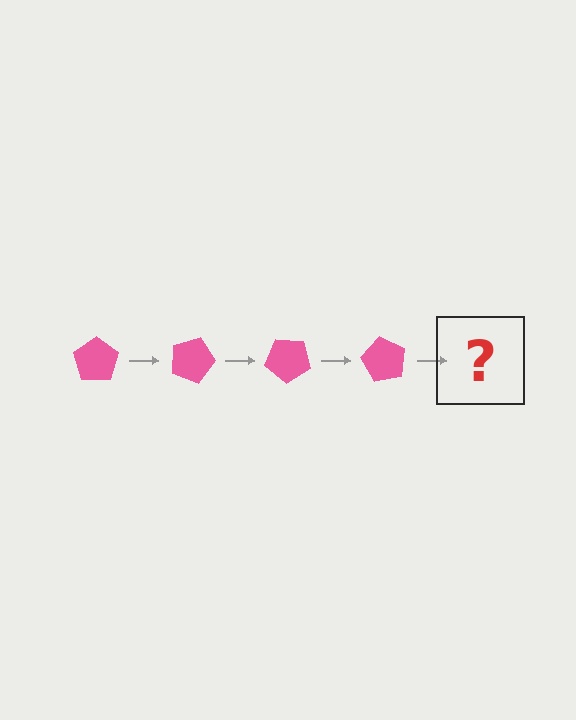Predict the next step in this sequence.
The next step is a pink pentagon rotated 80 degrees.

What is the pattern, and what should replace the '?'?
The pattern is that the pentagon rotates 20 degrees each step. The '?' should be a pink pentagon rotated 80 degrees.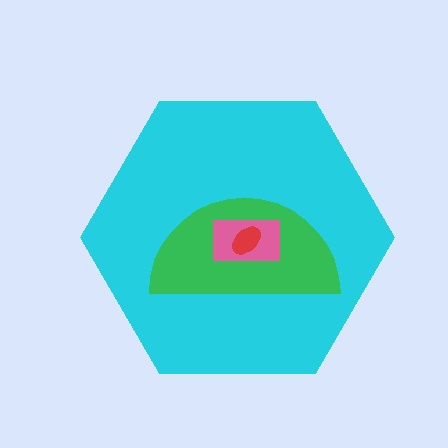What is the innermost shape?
The red ellipse.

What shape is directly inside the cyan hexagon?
The green semicircle.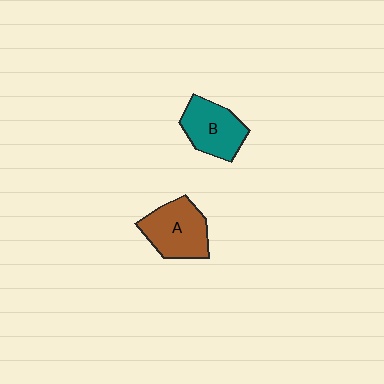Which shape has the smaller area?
Shape B (teal).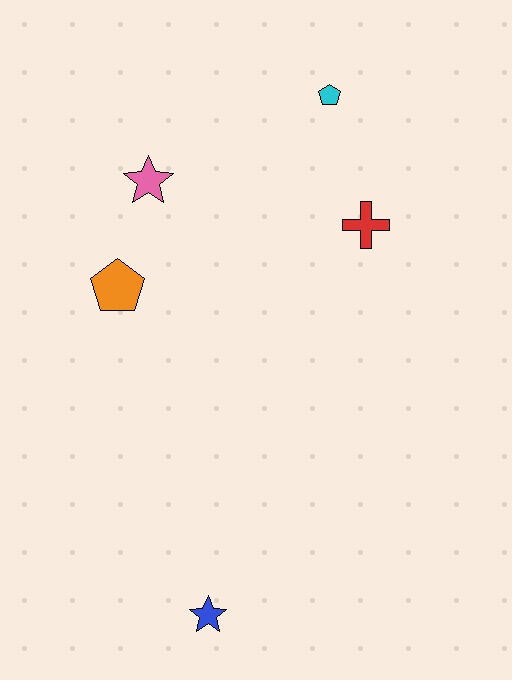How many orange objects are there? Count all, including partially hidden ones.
There is 1 orange object.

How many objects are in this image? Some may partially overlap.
There are 5 objects.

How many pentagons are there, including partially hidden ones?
There are 2 pentagons.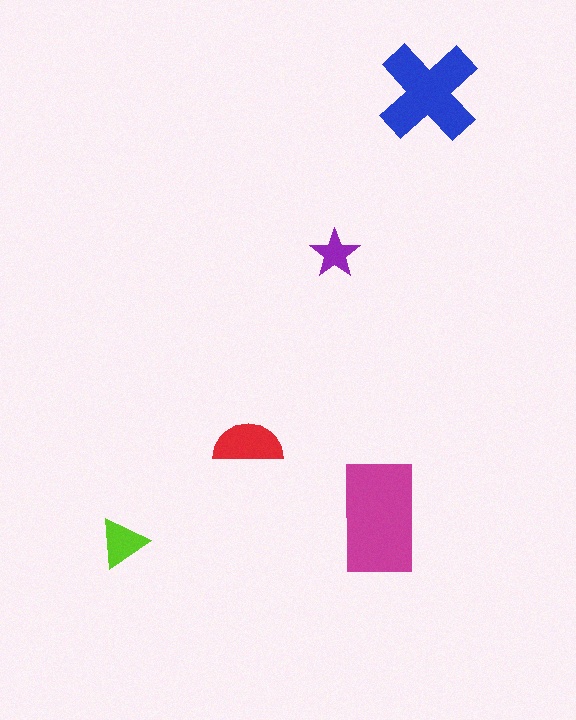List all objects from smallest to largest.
The purple star, the lime triangle, the red semicircle, the blue cross, the magenta rectangle.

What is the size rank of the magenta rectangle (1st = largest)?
1st.